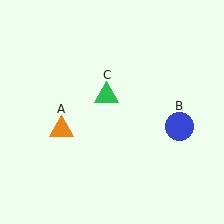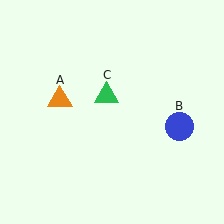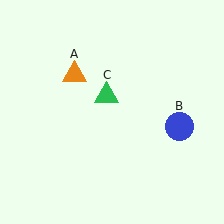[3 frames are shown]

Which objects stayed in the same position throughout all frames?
Blue circle (object B) and green triangle (object C) remained stationary.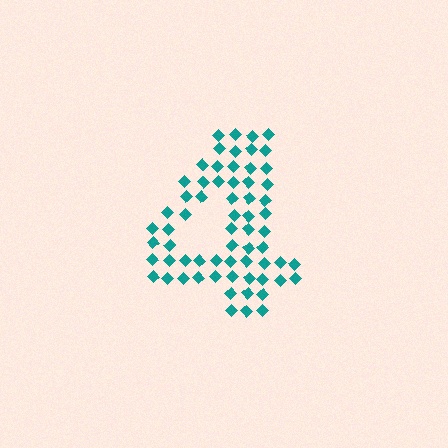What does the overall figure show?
The overall figure shows the digit 4.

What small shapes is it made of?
It is made of small diamonds.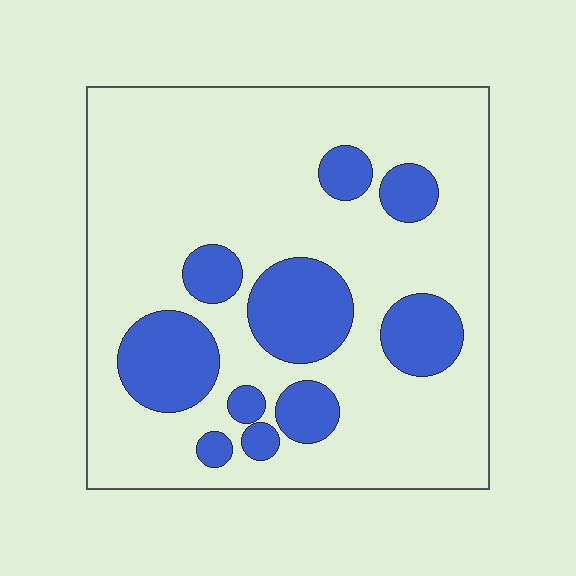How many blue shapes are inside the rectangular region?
10.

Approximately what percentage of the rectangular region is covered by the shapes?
Approximately 25%.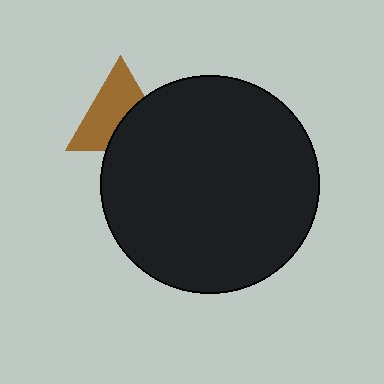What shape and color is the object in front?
The object in front is a black circle.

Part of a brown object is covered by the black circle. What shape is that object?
It is a triangle.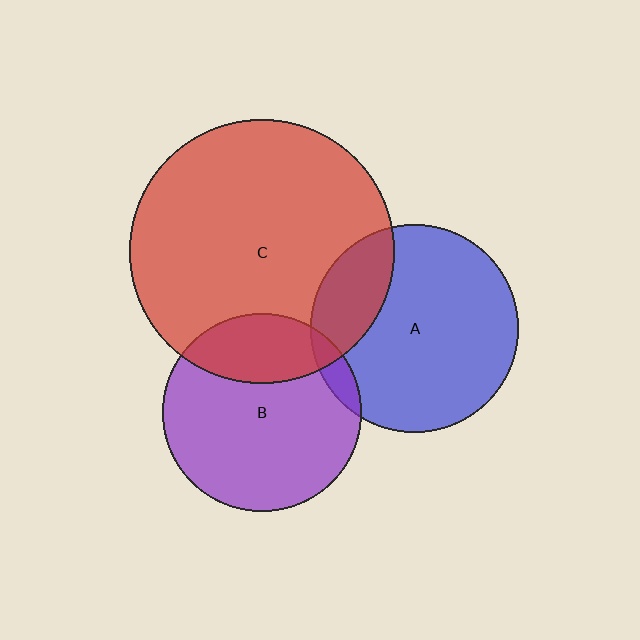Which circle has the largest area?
Circle C (red).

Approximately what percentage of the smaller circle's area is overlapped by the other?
Approximately 5%.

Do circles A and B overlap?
Yes.